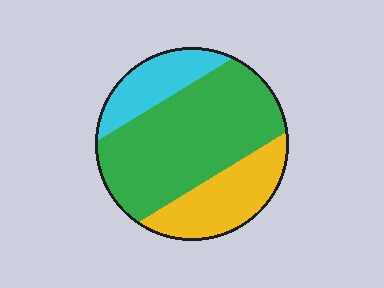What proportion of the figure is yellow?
Yellow takes up about one quarter (1/4) of the figure.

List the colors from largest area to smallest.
From largest to smallest: green, yellow, cyan.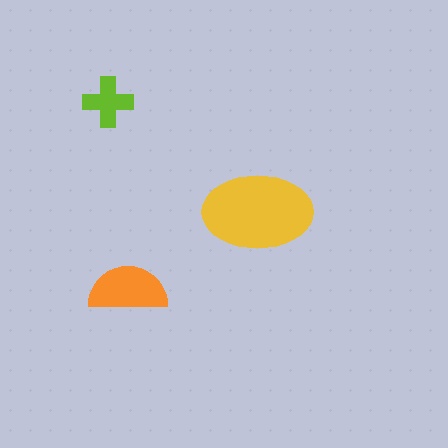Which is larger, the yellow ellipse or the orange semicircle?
The yellow ellipse.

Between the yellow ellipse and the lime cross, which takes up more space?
The yellow ellipse.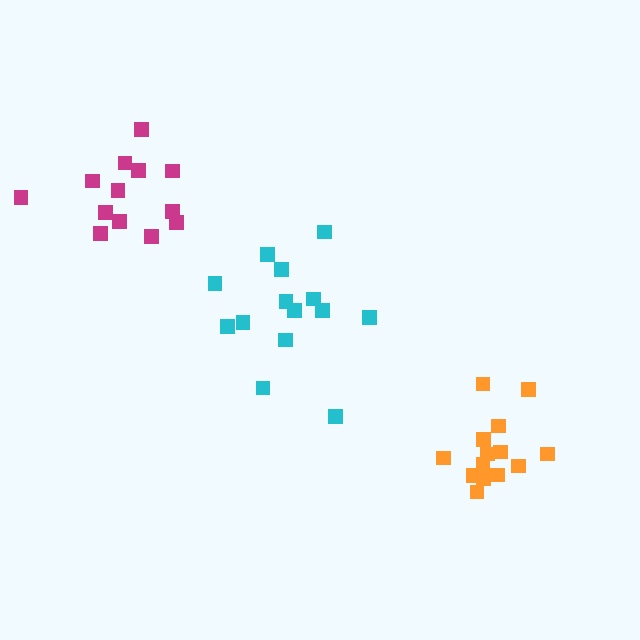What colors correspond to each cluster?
The clusters are colored: cyan, magenta, orange.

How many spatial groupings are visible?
There are 3 spatial groupings.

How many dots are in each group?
Group 1: 14 dots, Group 2: 13 dots, Group 3: 14 dots (41 total).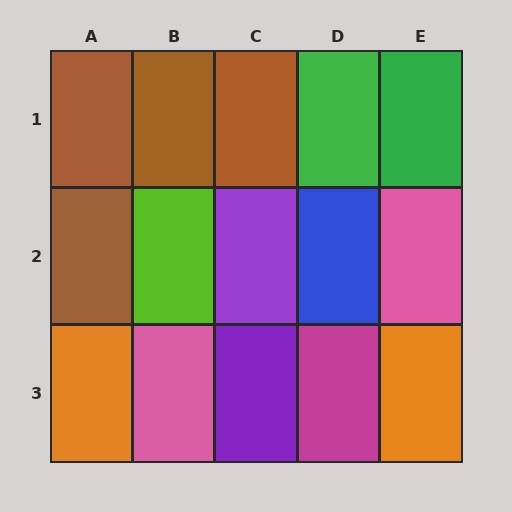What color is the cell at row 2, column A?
Brown.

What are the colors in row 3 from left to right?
Orange, pink, purple, magenta, orange.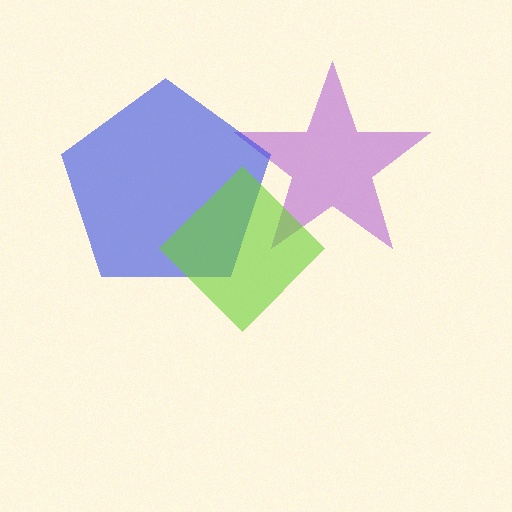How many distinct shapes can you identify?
There are 3 distinct shapes: a purple star, a blue pentagon, a lime diamond.